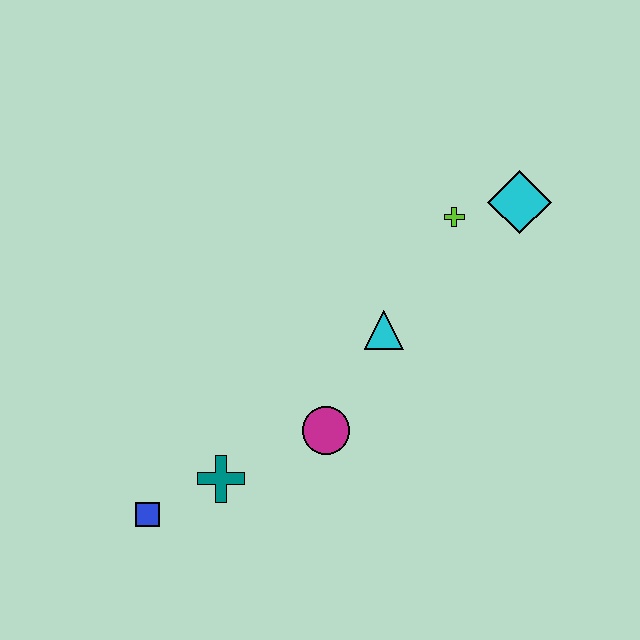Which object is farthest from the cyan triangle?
The blue square is farthest from the cyan triangle.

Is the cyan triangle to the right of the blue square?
Yes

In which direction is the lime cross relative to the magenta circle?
The lime cross is above the magenta circle.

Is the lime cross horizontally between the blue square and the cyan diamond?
Yes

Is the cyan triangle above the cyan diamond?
No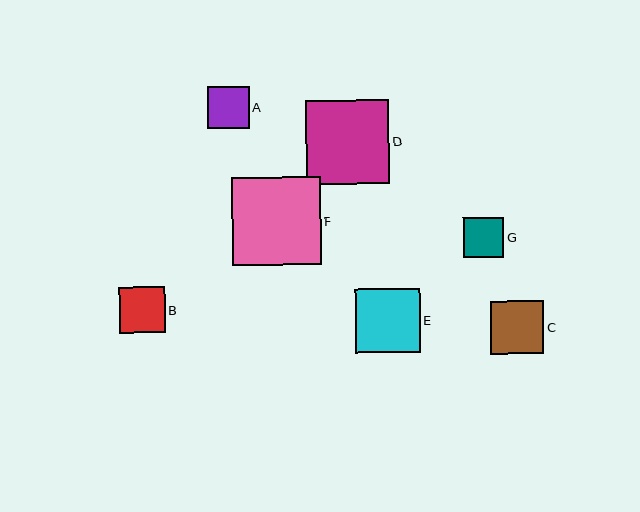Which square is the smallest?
Square G is the smallest with a size of approximately 40 pixels.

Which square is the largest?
Square F is the largest with a size of approximately 89 pixels.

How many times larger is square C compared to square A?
Square C is approximately 1.3 times the size of square A.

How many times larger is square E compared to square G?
Square E is approximately 1.6 times the size of square G.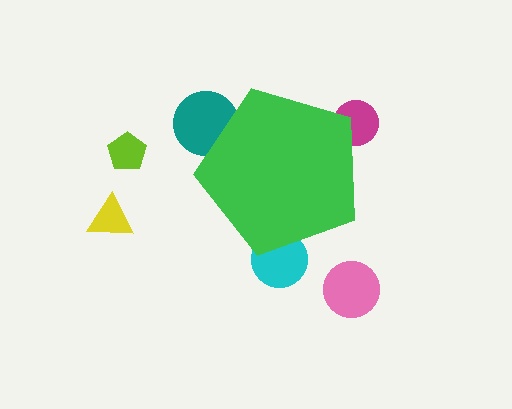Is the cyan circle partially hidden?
Yes, the cyan circle is partially hidden behind the green pentagon.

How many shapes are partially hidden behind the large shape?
3 shapes are partially hidden.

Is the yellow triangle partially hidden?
No, the yellow triangle is fully visible.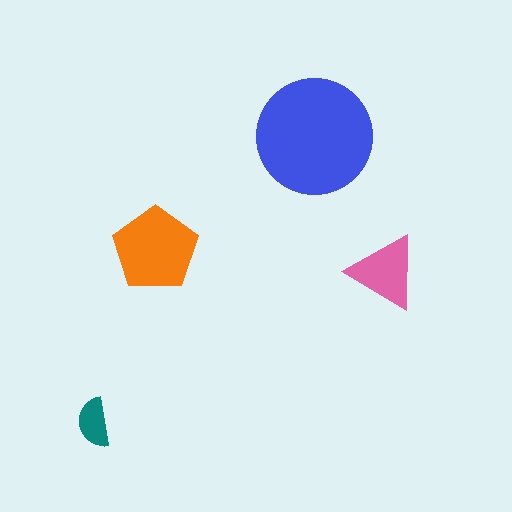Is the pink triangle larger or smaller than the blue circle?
Smaller.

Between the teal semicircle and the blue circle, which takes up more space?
The blue circle.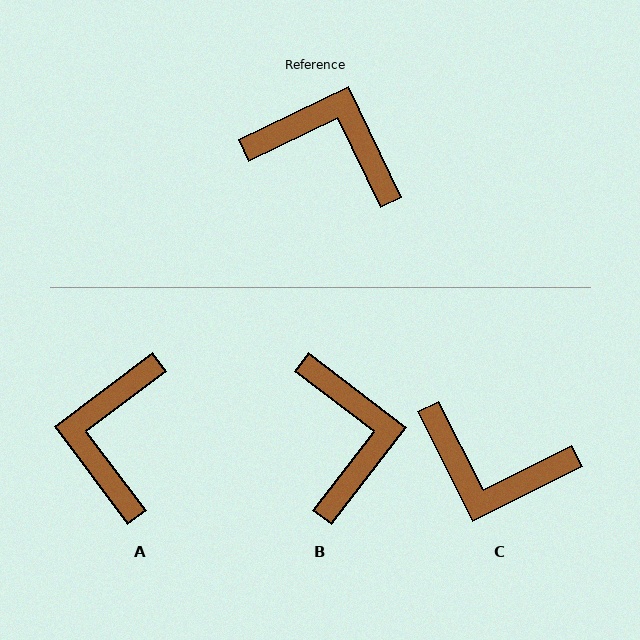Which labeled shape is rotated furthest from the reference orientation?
C, about 179 degrees away.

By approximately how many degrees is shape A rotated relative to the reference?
Approximately 101 degrees counter-clockwise.